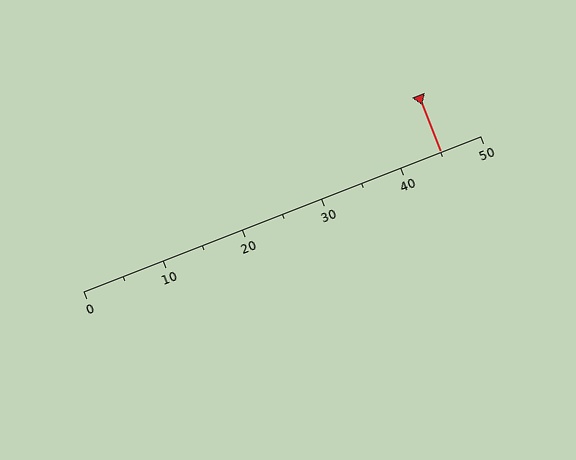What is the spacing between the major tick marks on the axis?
The major ticks are spaced 10 apart.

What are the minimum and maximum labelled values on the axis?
The axis runs from 0 to 50.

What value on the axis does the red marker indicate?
The marker indicates approximately 45.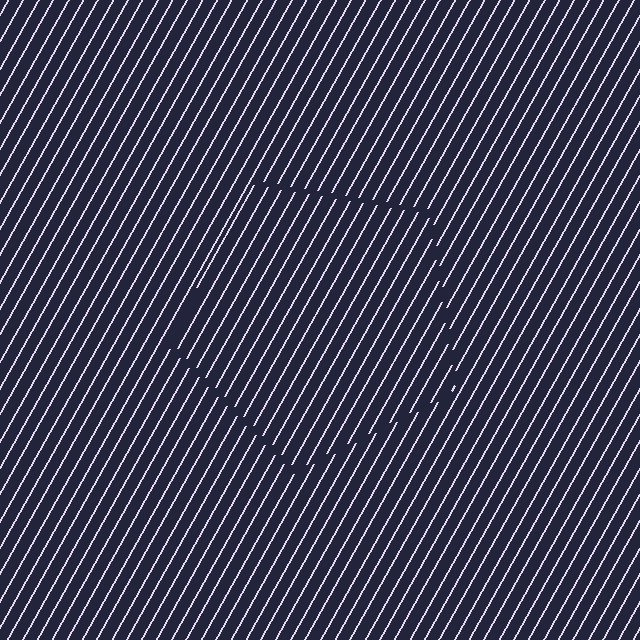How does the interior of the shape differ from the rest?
The interior of the shape contains the same grating, shifted by half a period — the contour is defined by the phase discontinuity where line-ends from the inner and outer gratings abut.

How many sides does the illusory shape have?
5 sides — the line-ends trace a pentagon.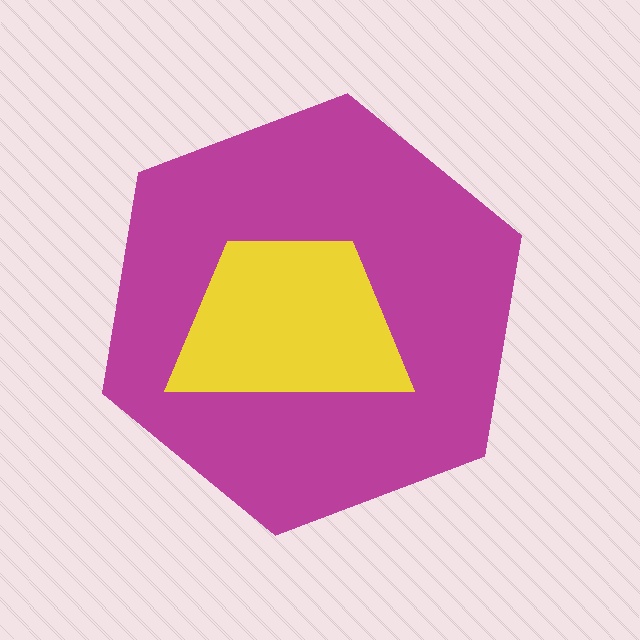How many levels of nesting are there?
2.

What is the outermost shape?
The magenta hexagon.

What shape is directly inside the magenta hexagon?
The yellow trapezoid.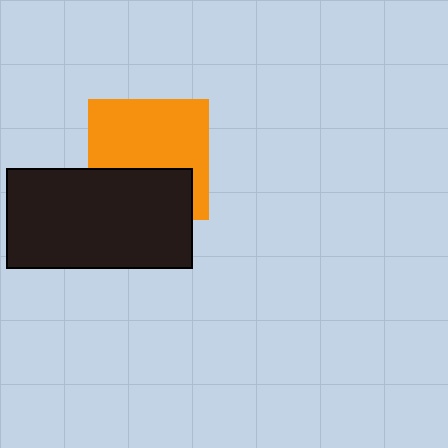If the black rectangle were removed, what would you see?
You would see the complete orange square.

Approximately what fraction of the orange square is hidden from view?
Roughly 38% of the orange square is hidden behind the black rectangle.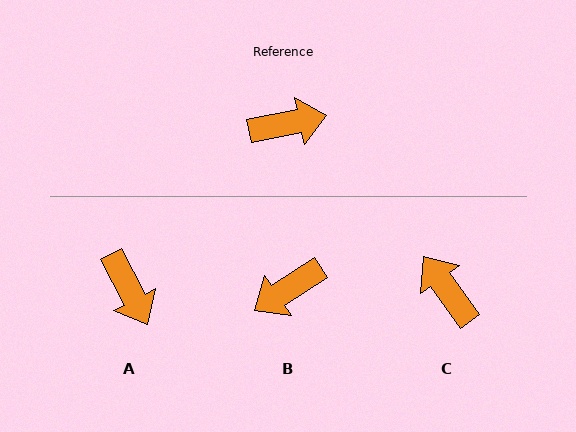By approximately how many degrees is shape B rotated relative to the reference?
Approximately 158 degrees clockwise.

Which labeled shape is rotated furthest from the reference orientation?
B, about 158 degrees away.